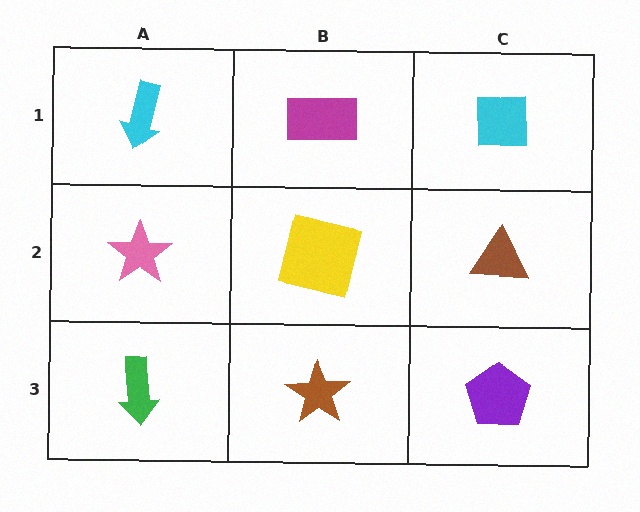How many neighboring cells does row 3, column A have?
2.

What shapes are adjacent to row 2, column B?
A magenta rectangle (row 1, column B), a brown star (row 3, column B), a pink star (row 2, column A), a brown triangle (row 2, column C).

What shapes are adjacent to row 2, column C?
A cyan square (row 1, column C), a purple pentagon (row 3, column C), a yellow square (row 2, column B).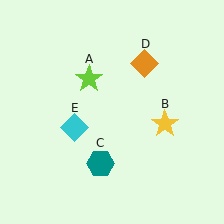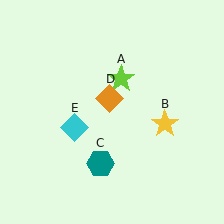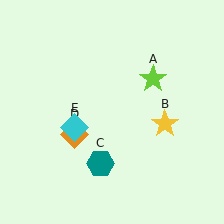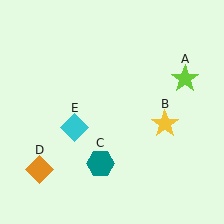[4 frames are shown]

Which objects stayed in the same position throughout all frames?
Yellow star (object B) and teal hexagon (object C) and cyan diamond (object E) remained stationary.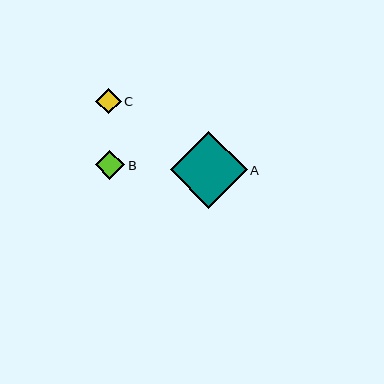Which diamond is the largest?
Diamond A is the largest with a size of approximately 77 pixels.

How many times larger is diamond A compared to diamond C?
Diamond A is approximately 3.0 times the size of diamond C.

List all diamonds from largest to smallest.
From largest to smallest: A, B, C.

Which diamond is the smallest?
Diamond C is the smallest with a size of approximately 26 pixels.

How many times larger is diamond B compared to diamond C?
Diamond B is approximately 1.2 times the size of diamond C.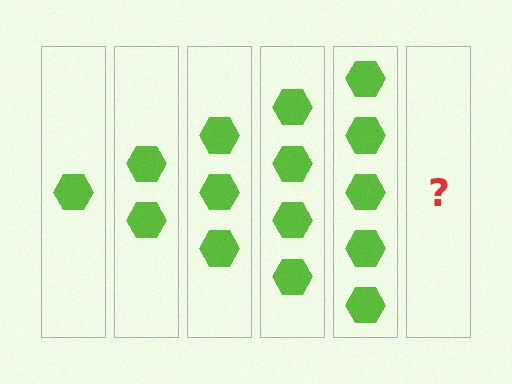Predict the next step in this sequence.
The next step is 6 hexagons.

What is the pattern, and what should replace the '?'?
The pattern is that each step adds one more hexagon. The '?' should be 6 hexagons.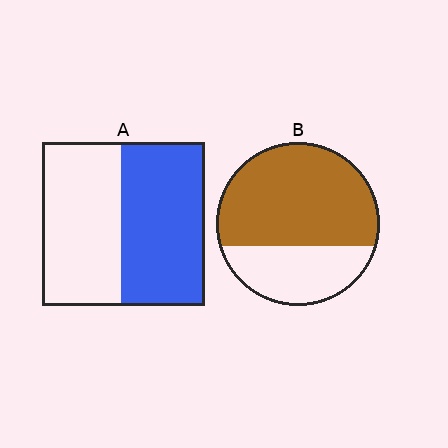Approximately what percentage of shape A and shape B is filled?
A is approximately 50% and B is approximately 65%.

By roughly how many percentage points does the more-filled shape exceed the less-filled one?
By roughly 15 percentage points (B over A).